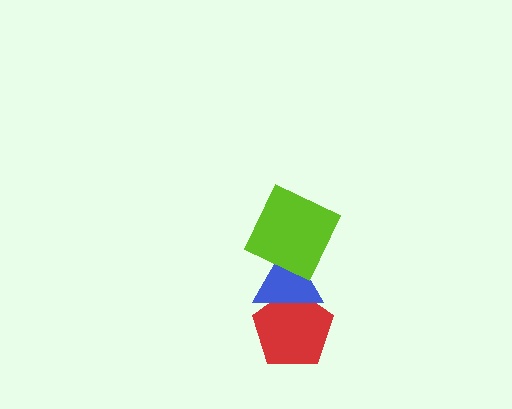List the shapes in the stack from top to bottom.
From top to bottom: the lime square, the blue triangle, the red pentagon.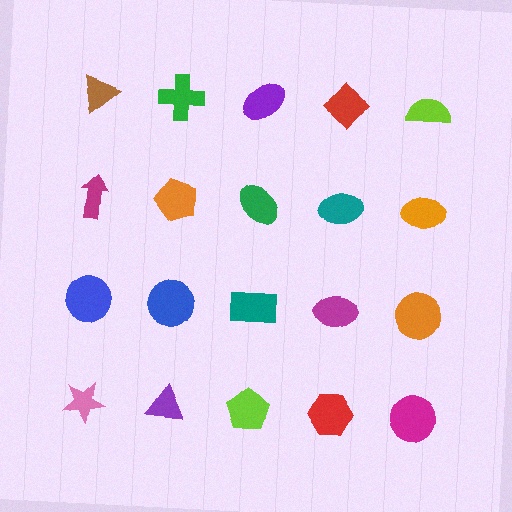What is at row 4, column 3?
A lime pentagon.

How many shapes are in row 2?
5 shapes.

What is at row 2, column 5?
An orange ellipse.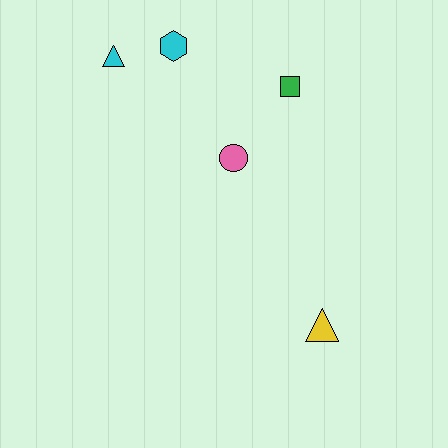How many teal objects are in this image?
There are no teal objects.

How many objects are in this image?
There are 5 objects.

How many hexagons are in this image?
There is 1 hexagon.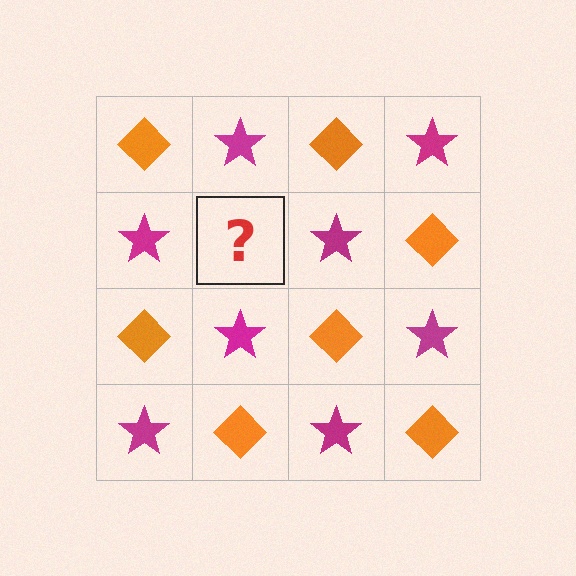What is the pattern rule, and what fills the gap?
The rule is that it alternates orange diamond and magenta star in a checkerboard pattern. The gap should be filled with an orange diamond.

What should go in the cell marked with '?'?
The missing cell should contain an orange diamond.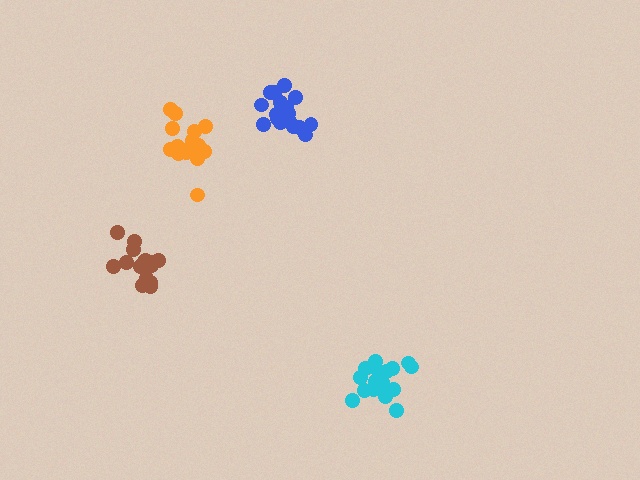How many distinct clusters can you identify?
There are 4 distinct clusters.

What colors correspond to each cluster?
The clusters are colored: brown, blue, cyan, orange.